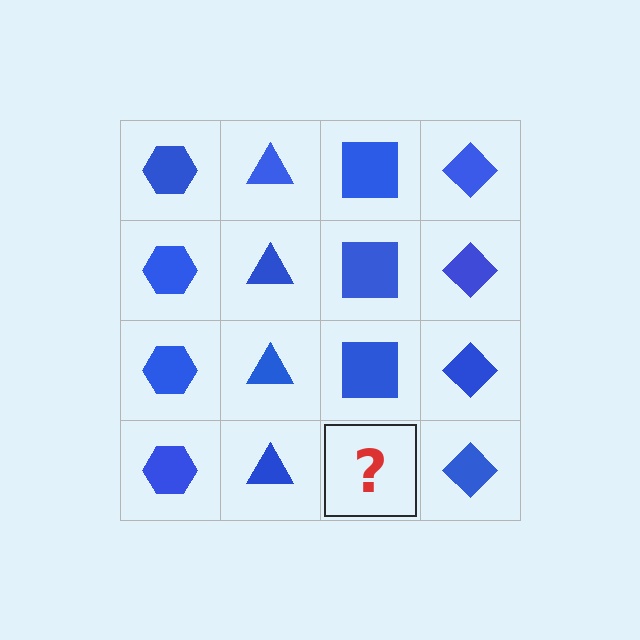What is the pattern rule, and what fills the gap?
The rule is that each column has a consistent shape. The gap should be filled with a blue square.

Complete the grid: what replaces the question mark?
The question mark should be replaced with a blue square.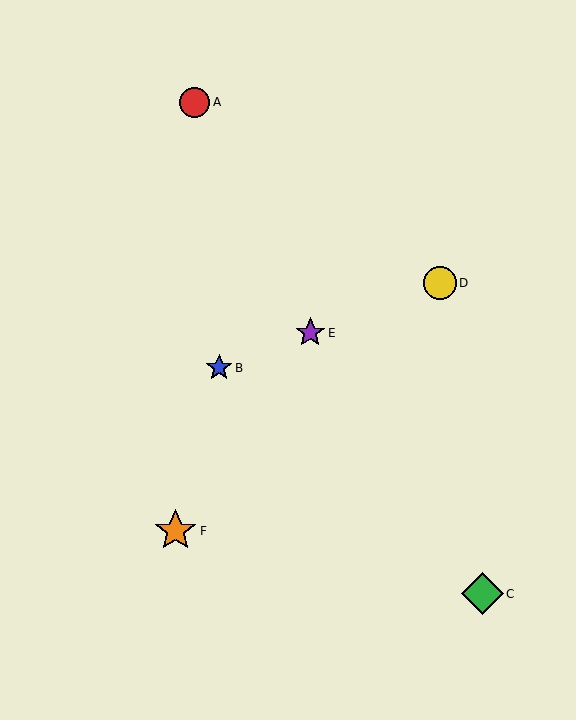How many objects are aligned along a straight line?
3 objects (B, D, E) are aligned along a straight line.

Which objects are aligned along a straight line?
Objects B, D, E are aligned along a straight line.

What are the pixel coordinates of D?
Object D is at (440, 283).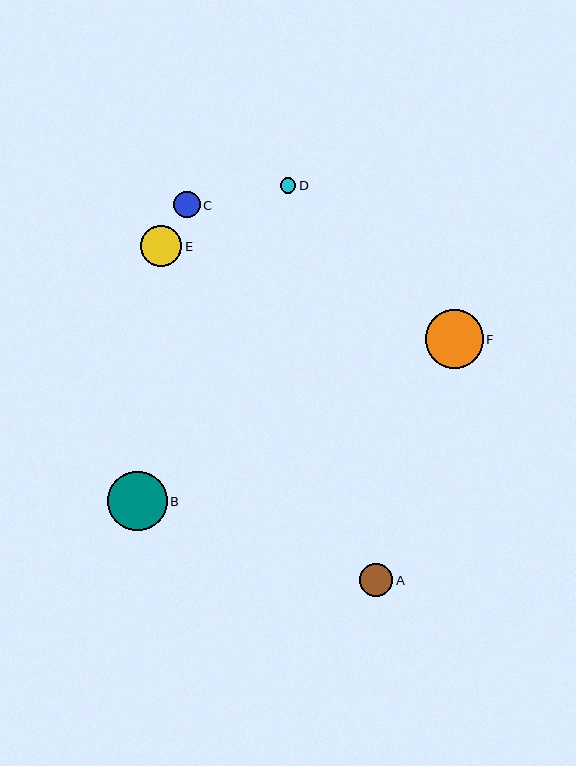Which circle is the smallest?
Circle D is the smallest with a size of approximately 16 pixels.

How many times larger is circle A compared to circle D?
Circle A is approximately 2.2 times the size of circle D.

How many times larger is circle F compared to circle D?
Circle F is approximately 3.8 times the size of circle D.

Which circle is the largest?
Circle B is the largest with a size of approximately 60 pixels.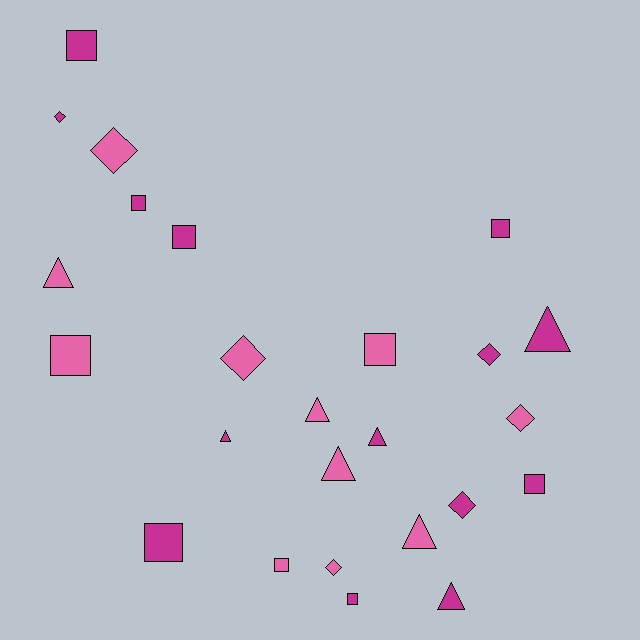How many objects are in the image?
There are 25 objects.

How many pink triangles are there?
There are 4 pink triangles.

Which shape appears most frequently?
Square, with 10 objects.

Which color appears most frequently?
Magenta, with 14 objects.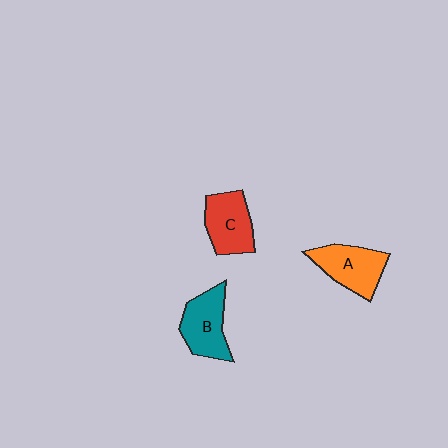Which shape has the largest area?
Shape A (orange).